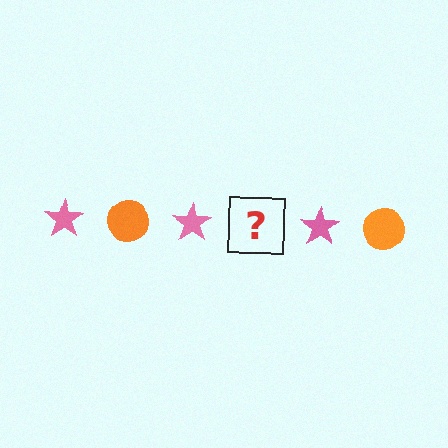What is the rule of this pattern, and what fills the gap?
The rule is that the pattern alternates between pink star and orange circle. The gap should be filled with an orange circle.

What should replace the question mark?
The question mark should be replaced with an orange circle.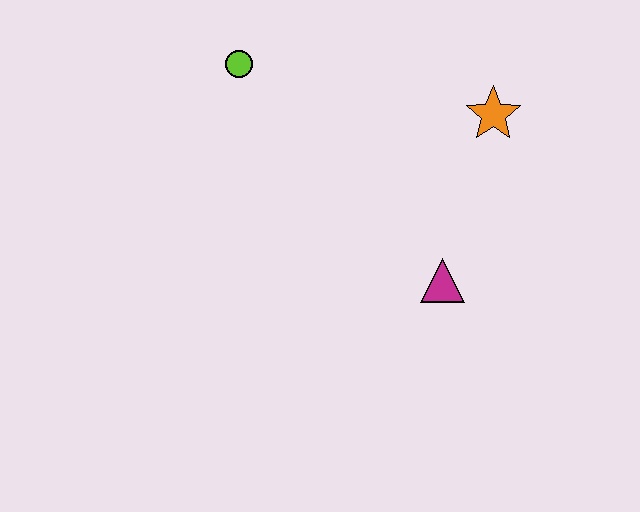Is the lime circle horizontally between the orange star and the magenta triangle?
No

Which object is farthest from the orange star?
The lime circle is farthest from the orange star.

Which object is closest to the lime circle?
The orange star is closest to the lime circle.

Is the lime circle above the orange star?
Yes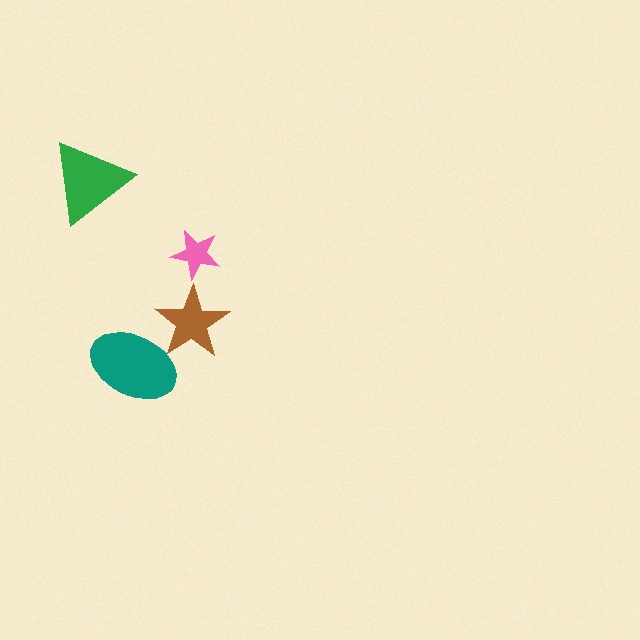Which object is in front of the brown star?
The teal ellipse is in front of the brown star.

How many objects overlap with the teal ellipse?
1 object overlaps with the teal ellipse.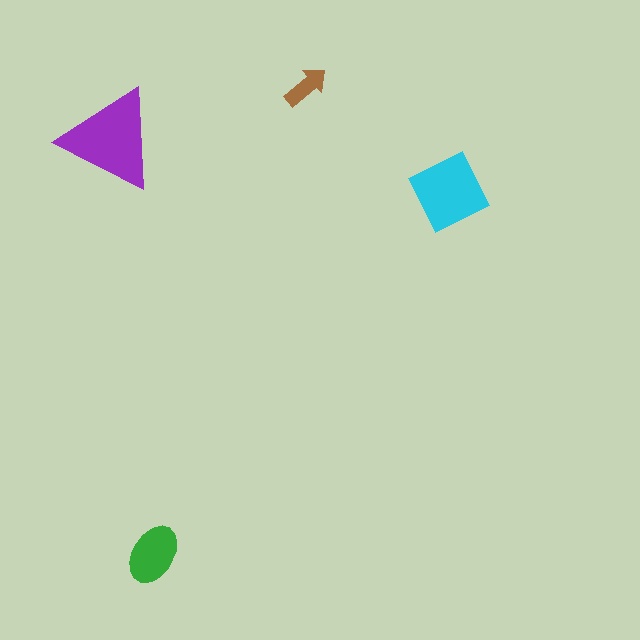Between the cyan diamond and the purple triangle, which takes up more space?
The purple triangle.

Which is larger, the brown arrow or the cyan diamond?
The cyan diamond.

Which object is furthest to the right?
The cyan diamond is rightmost.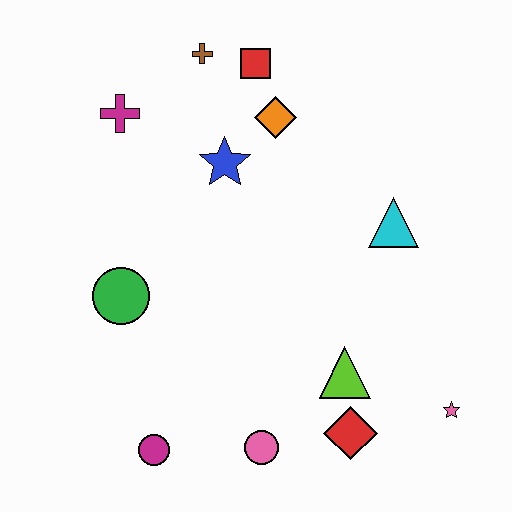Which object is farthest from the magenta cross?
The pink star is farthest from the magenta cross.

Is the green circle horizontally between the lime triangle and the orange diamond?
No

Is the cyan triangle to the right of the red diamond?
Yes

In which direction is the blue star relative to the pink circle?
The blue star is above the pink circle.